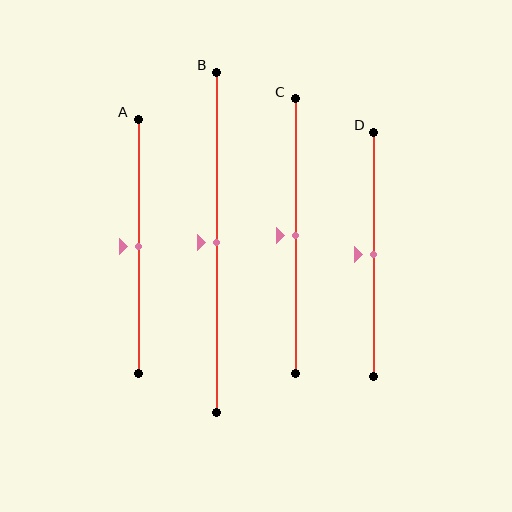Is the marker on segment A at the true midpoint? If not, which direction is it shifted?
Yes, the marker on segment A is at the true midpoint.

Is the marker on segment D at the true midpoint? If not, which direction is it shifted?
Yes, the marker on segment D is at the true midpoint.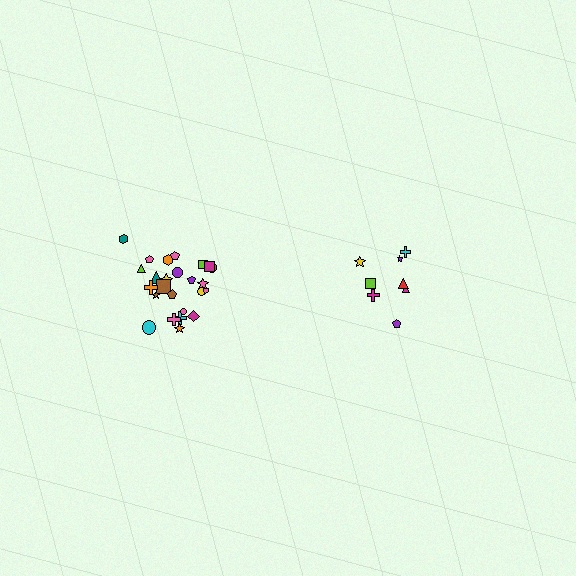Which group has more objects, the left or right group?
The left group.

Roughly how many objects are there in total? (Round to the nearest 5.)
Roughly 35 objects in total.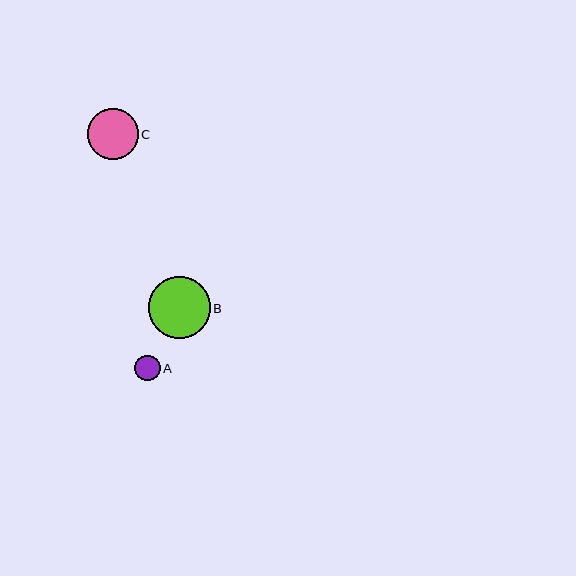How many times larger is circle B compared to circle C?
Circle B is approximately 1.2 times the size of circle C.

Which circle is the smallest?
Circle A is the smallest with a size of approximately 26 pixels.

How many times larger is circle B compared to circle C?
Circle B is approximately 1.2 times the size of circle C.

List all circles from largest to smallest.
From largest to smallest: B, C, A.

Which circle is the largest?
Circle B is the largest with a size of approximately 62 pixels.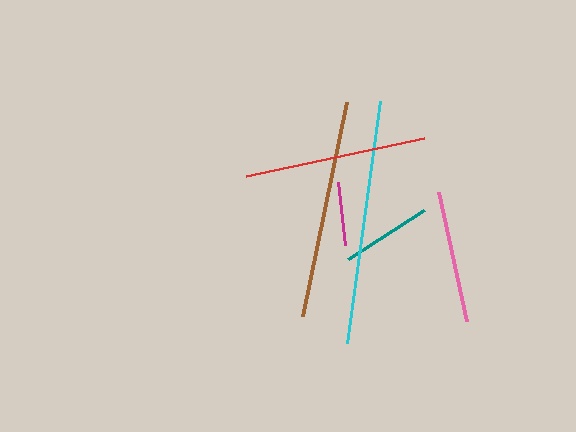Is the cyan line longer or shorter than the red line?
The cyan line is longer than the red line.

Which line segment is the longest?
The cyan line is the longest at approximately 245 pixels.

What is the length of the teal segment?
The teal segment is approximately 91 pixels long.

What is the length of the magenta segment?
The magenta segment is approximately 64 pixels long.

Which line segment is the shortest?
The magenta line is the shortest at approximately 64 pixels.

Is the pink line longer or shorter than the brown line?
The brown line is longer than the pink line.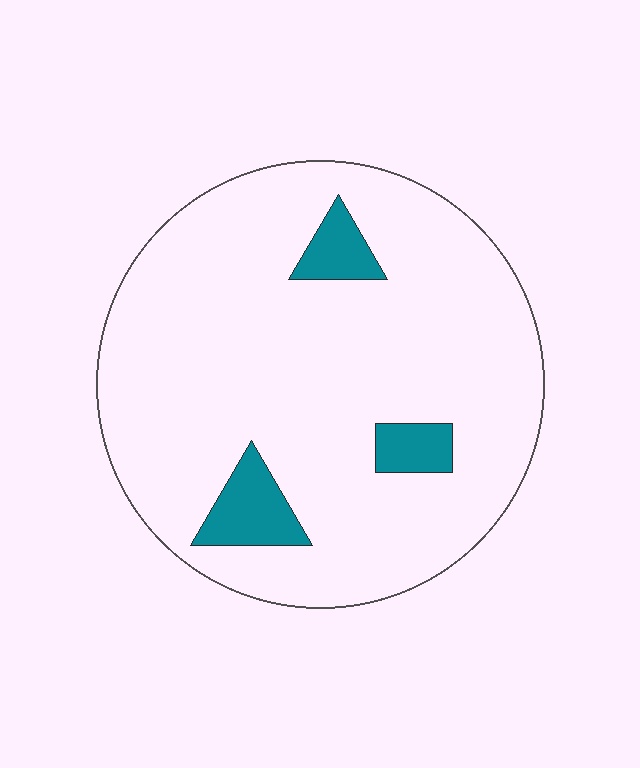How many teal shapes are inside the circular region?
3.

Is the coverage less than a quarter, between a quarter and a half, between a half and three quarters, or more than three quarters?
Less than a quarter.